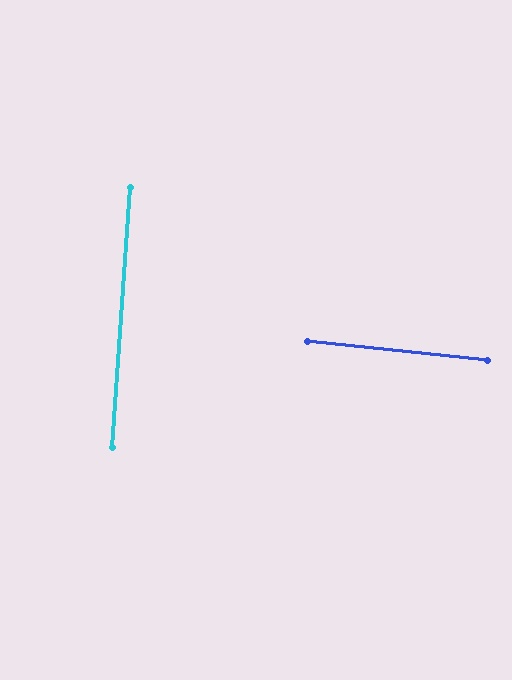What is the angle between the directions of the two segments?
Approximately 88 degrees.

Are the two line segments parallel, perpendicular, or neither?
Perpendicular — they meet at approximately 88°.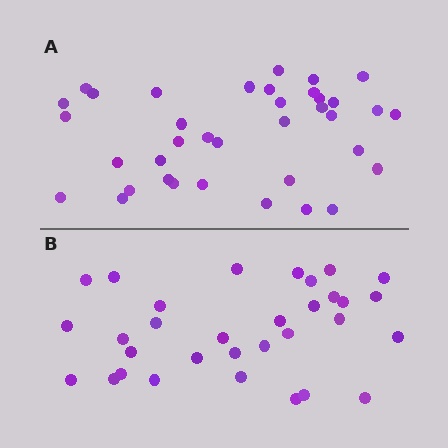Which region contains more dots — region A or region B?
Region A (the top region) has more dots.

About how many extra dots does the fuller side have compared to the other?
Region A has about 5 more dots than region B.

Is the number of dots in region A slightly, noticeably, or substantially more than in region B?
Region A has only slightly more — the two regions are fairly close. The ratio is roughly 1.2 to 1.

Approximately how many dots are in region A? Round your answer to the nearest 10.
About 40 dots. (The exact count is 37, which rounds to 40.)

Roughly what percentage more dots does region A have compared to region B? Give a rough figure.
About 15% more.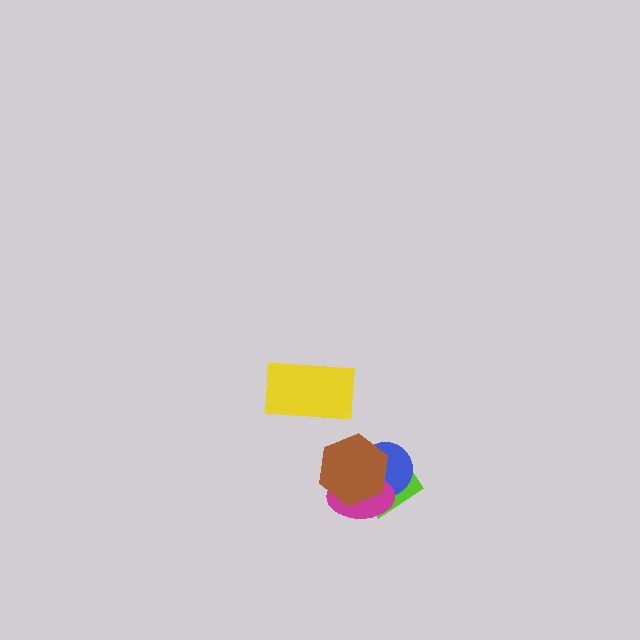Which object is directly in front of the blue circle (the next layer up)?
The magenta ellipse is directly in front of the blue circle.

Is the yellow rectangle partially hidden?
No, no other shape covers it.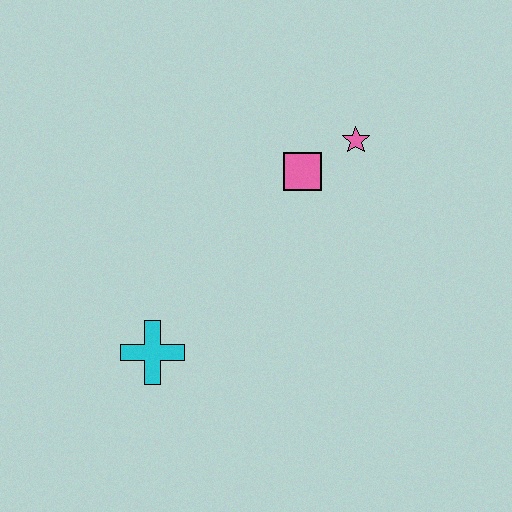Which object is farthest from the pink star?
The cyan cross is farthest from the pink star.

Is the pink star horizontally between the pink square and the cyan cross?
No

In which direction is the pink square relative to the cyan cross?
The pink square is above the cyan cross.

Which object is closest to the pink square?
The pink star is closest to the pink square.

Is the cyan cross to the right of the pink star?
No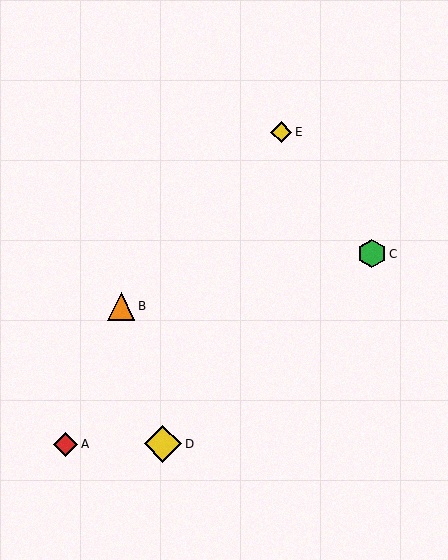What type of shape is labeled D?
Shape D is a yellow diamond.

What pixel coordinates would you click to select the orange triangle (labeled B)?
Click at (121, 306) to select the orange triangle B.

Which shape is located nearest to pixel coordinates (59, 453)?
The red diamond (labeled A) at (66, 444) is nearest to that location.